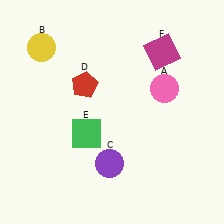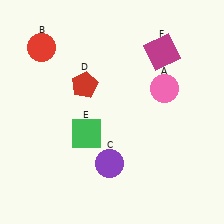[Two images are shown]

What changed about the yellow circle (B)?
In Image 1, B is yellow. In Image 2, it changed to red.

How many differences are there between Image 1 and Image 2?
There is 1 difference between the two images.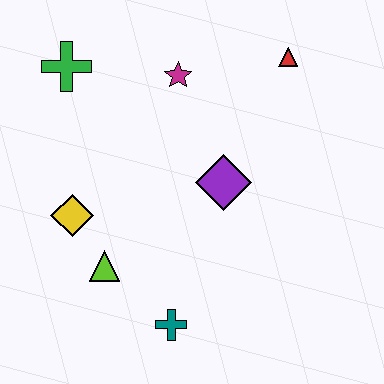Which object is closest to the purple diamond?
The magenta star is closest to the purple diamond.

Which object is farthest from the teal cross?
The red triangle is farthest from the teal cross.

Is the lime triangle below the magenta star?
Yes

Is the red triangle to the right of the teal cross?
Yes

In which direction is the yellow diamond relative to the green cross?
The yellow diamond is below the green cross.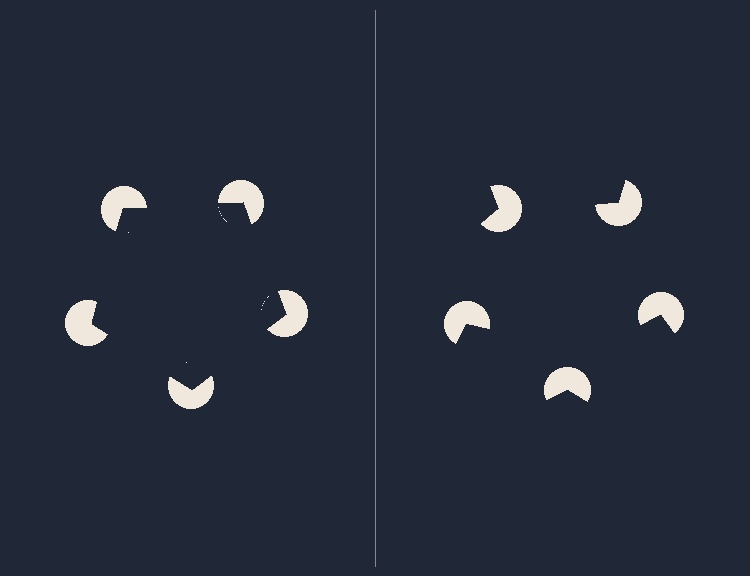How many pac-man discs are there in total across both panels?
10 — 5 on each side.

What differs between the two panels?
The pac-man discs are positioned identically on both sides; only the wedge orientations differ. On the left they align to a pentagon; on the right they are misaligned.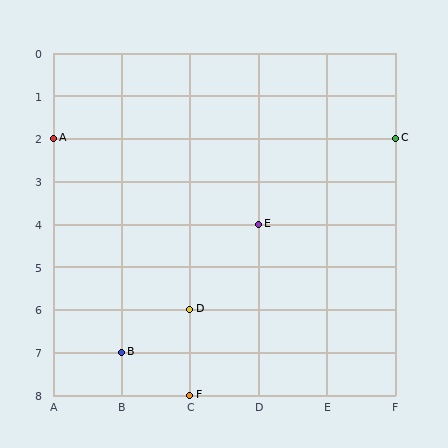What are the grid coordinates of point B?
Point B is at grid coordinates (B, 7).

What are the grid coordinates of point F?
Point F is at grid coordinates (C, 8).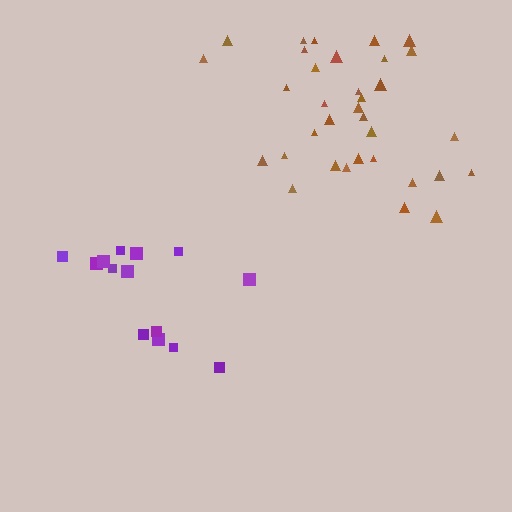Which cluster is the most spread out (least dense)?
Purple.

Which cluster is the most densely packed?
Brown.